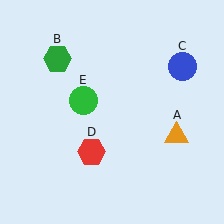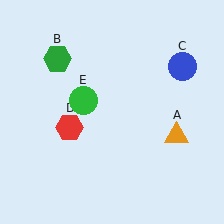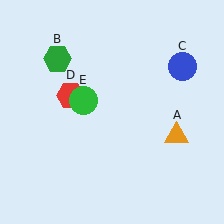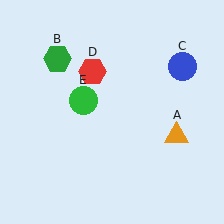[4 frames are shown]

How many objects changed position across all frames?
1 object changed position: red hexagon (object D).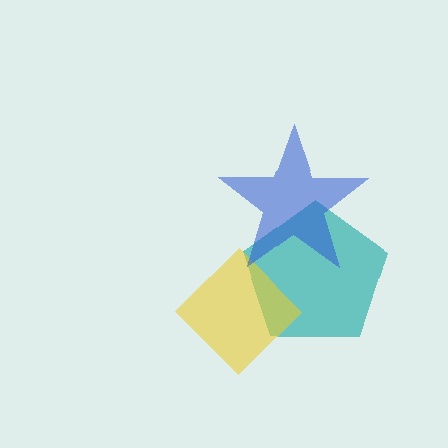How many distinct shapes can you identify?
There are 3 distinct shapes: a teal pentagon, a yellow diamond, a blue star.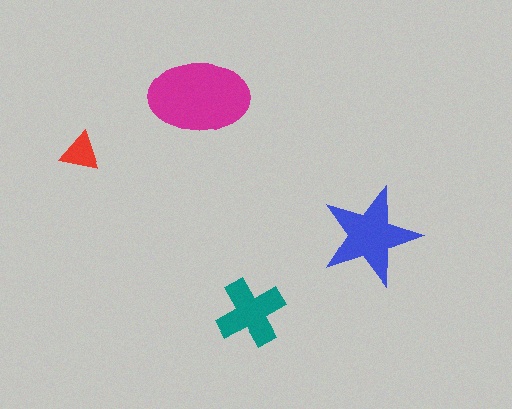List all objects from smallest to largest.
The red triangle, the teal cross, the blue star, the magenta ellipse.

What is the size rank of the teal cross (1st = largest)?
3rd.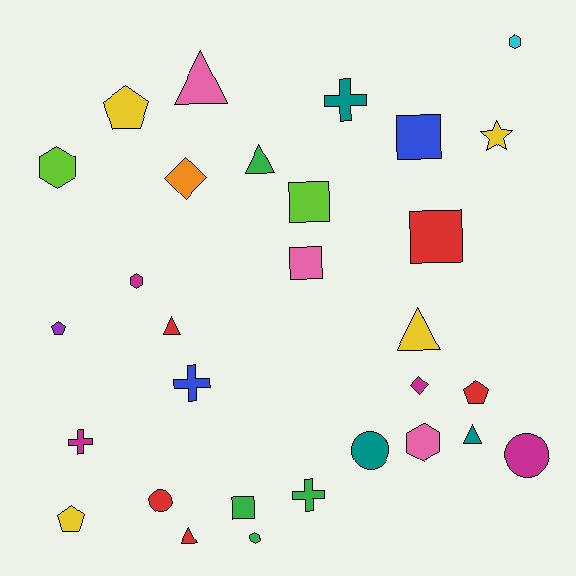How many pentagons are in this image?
There are 4 pentagons.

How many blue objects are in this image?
There are 2 blue objects.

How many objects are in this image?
There are 30 objects.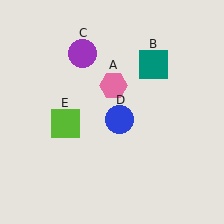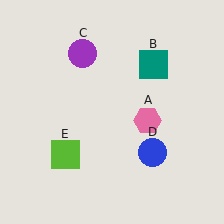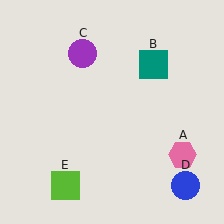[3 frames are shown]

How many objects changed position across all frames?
3 objects changed position: pink hexagon (object A), blue circle (object D), lime square (object E).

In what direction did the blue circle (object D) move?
The blue circle (object D) moved down and to the right.